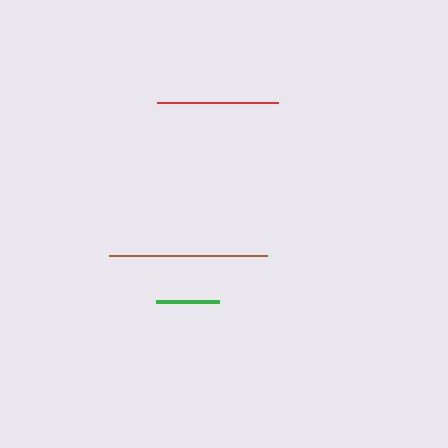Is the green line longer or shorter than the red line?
The red line is longer than the green line.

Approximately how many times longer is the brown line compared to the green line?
The brown line is approximately 2.5 times the length of the green line.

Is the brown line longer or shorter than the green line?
The brown line is longer than the green line.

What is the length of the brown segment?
The brown segment is approximately 158 pixels long.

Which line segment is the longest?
The brown line is the longest at approximately 158 pixels.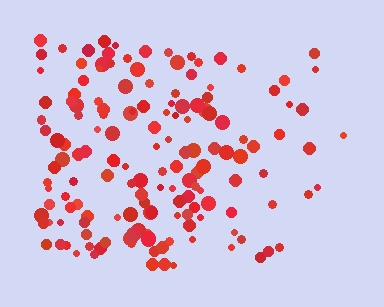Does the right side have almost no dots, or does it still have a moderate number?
Still a moderate number, just noticeably fewer than the left.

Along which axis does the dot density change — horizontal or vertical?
Horizontal.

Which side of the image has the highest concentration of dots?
The left.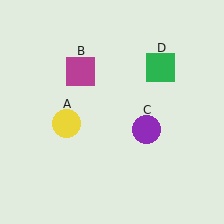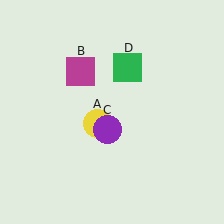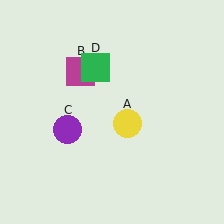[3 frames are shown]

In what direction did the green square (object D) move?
The green square (object D) moved left.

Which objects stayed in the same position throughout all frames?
Magenta square (object B) remained stationary.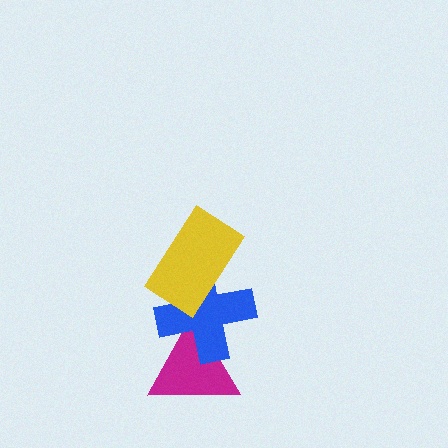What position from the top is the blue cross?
The blue cross is 2nd from the top.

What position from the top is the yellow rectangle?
The yellow rectangle is 1st from the top.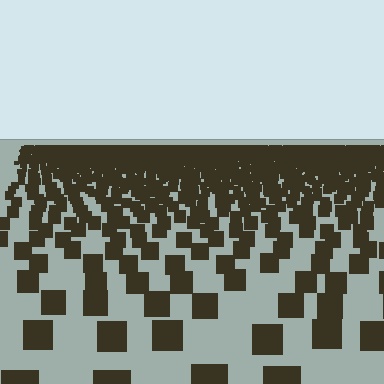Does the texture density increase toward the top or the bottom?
Density increases toward the top.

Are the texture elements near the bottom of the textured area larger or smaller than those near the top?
Larger. Near the bottom, elements are closer to the viewer and appear at a bigger on-screen size.